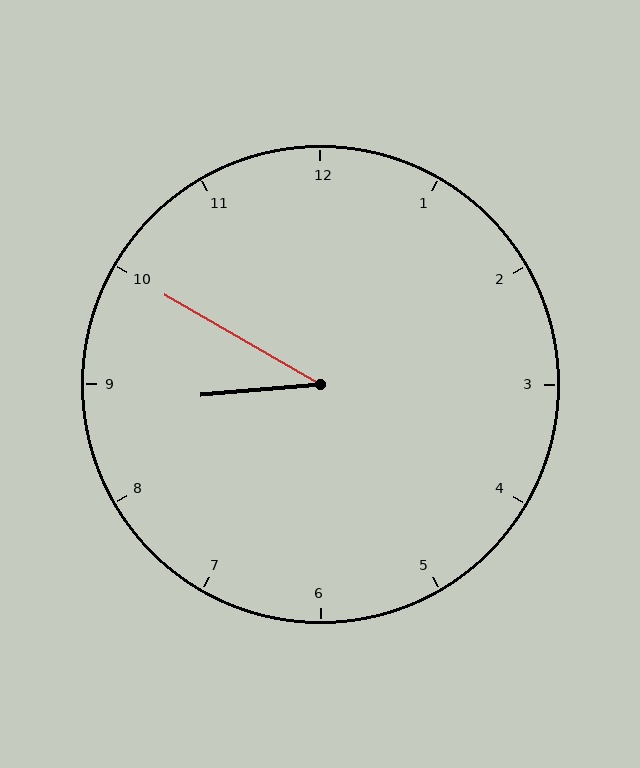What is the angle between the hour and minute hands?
Approximately 35 degrees.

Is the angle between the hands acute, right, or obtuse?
It is acute.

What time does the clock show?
8:50.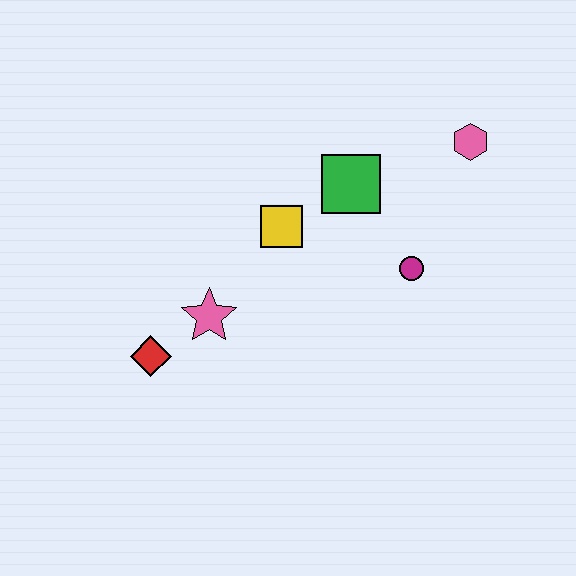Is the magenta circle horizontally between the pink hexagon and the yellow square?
Yes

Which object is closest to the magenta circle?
The green square is closest to the magenta circle.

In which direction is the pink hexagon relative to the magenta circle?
The pink hexagon is above the magenta circle.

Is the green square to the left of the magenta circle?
Yes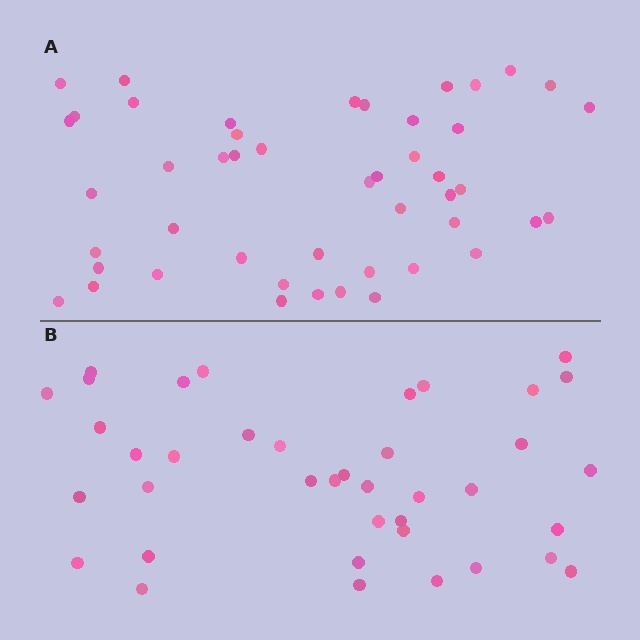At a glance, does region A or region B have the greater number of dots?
Region A (the top region) has more dots.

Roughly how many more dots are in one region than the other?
Region A has roughly 8 or so more dots than region B.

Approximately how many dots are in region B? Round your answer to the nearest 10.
About 40 dots. (The exact count is 39, which rounds to 40.)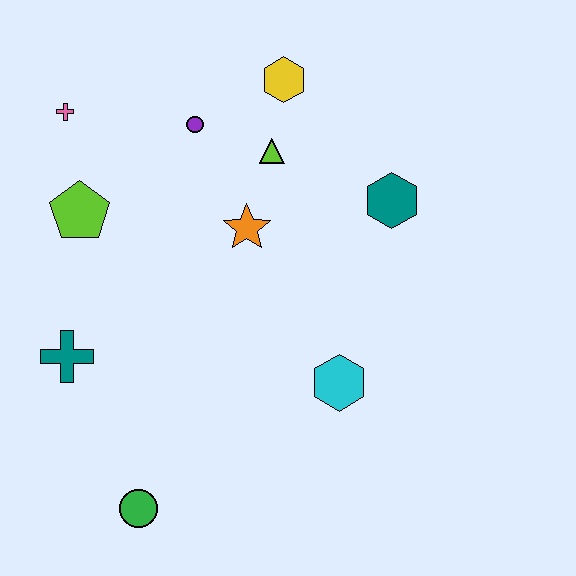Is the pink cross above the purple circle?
Yes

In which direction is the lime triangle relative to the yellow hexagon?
The lime triangle is below the yellow hexagon.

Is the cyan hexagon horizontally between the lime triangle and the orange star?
No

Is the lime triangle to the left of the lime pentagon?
No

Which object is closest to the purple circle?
The lime triangle is closest to the purple circle.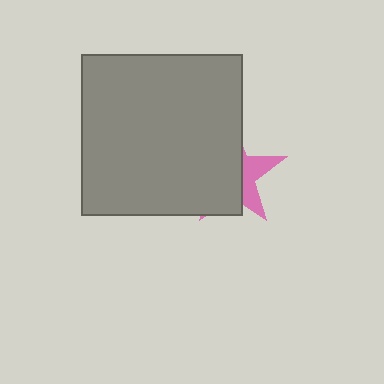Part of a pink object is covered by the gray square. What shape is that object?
It is a star.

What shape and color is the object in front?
The object in front is a gray square.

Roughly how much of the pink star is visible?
A small part of it is visible (roughly 32%).